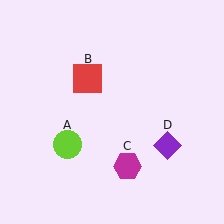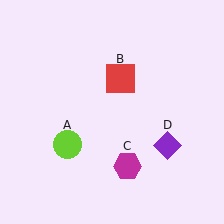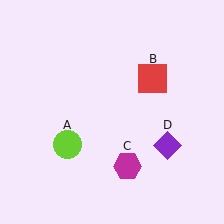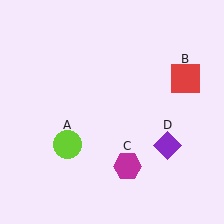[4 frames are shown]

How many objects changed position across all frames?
1 object changed position: red square (object B).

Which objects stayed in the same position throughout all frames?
Lime circle (object A) and magenta hexagon (object C) and purple diamond (object D) remained stationary.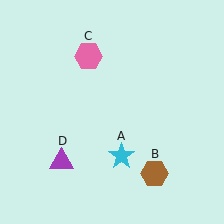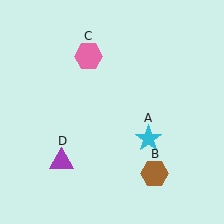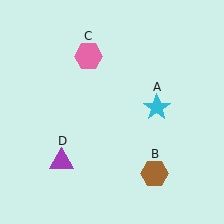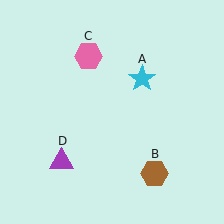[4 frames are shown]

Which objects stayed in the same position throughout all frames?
Brown hexagon (object B) and pink hexagon (object C) and purple triangle (object D) remained stationary.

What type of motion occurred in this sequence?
The cyan star (object A) rotated counterclockwise around the center of the scene.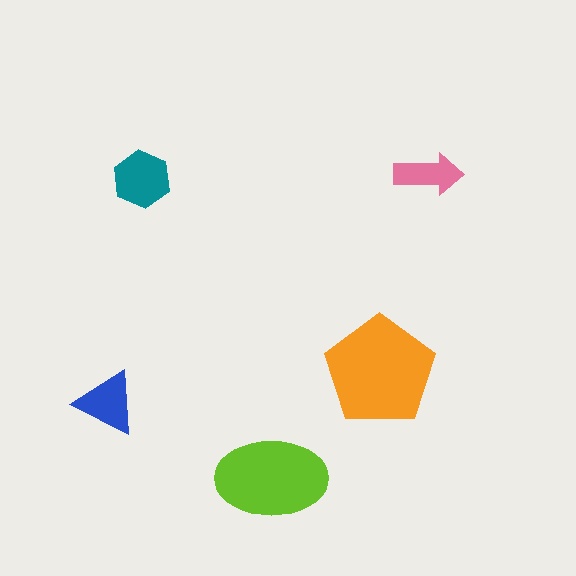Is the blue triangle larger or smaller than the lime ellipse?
Smaller.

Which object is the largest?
The orange pentagon.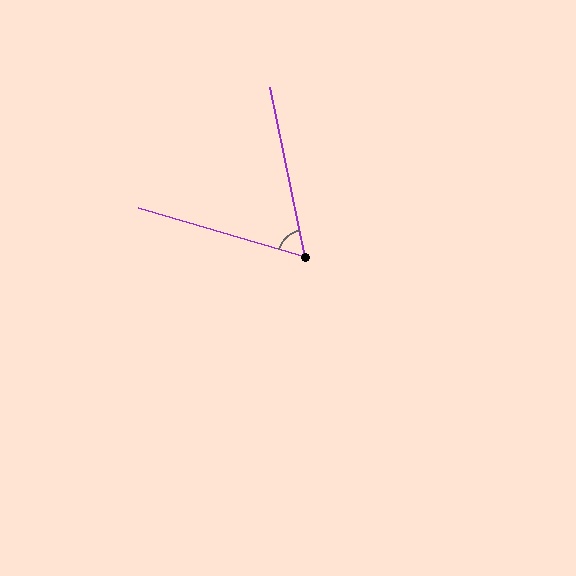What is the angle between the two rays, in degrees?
Approximately 62 degrees.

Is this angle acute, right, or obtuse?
It is acute.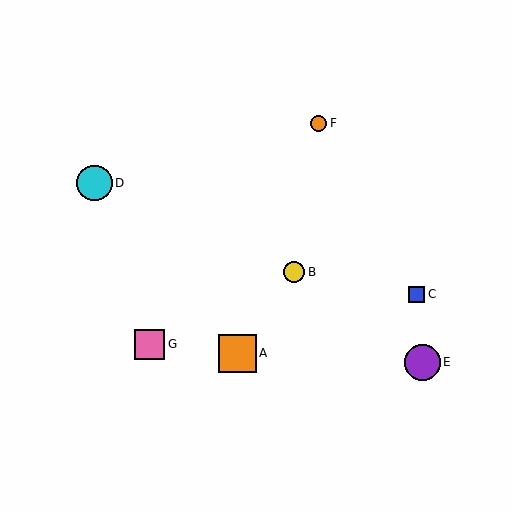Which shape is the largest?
The orange square (labeled A) is the largest.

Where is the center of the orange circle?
The center of the orange circle is at (319, 123).